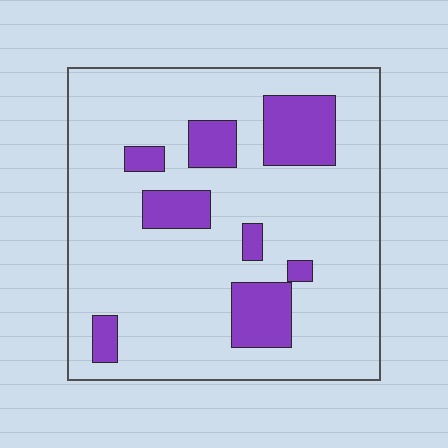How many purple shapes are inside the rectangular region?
8.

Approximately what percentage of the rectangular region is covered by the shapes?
Approximately 20%.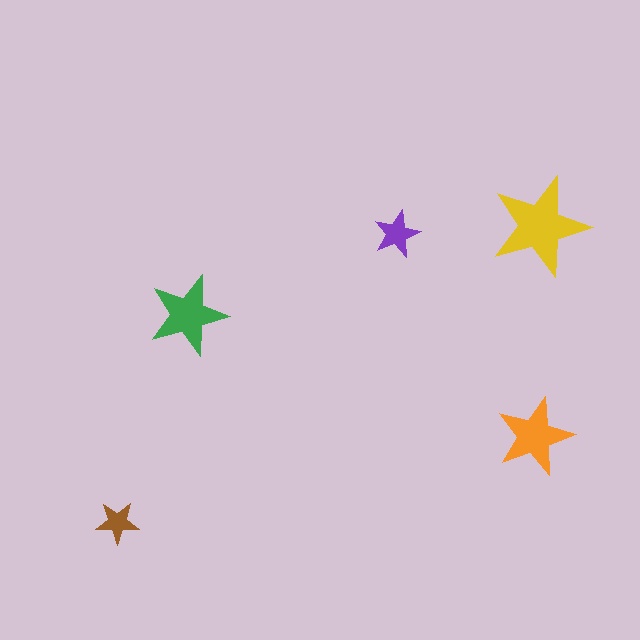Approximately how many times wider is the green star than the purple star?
About 1.5 times wider.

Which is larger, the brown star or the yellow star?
The yellow one.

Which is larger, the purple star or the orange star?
The orange one.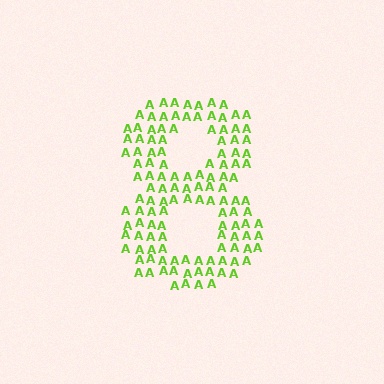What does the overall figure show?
The overall figure shows the digit 8.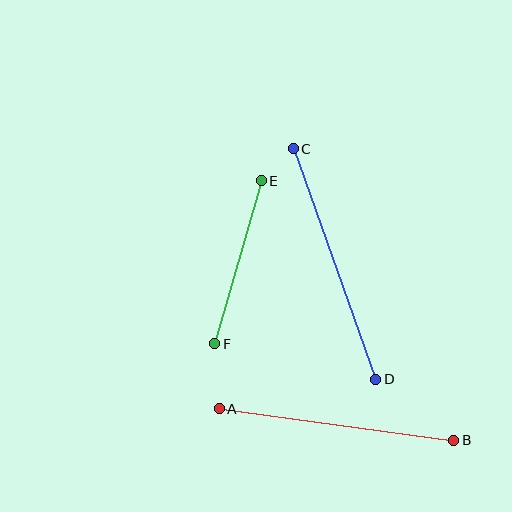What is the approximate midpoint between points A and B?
The midpoint is at approximately (336, 425) pixels.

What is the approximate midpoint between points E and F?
The midpoint is at approximately (238, 262) pixels.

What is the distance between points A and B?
The distance is approximately 237 pixels.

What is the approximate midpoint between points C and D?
The midpoint is at approximately (335, 264) pixels.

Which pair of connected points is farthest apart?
Points C and D are farthest apart.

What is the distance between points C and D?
The distance is approximately 245 pixels.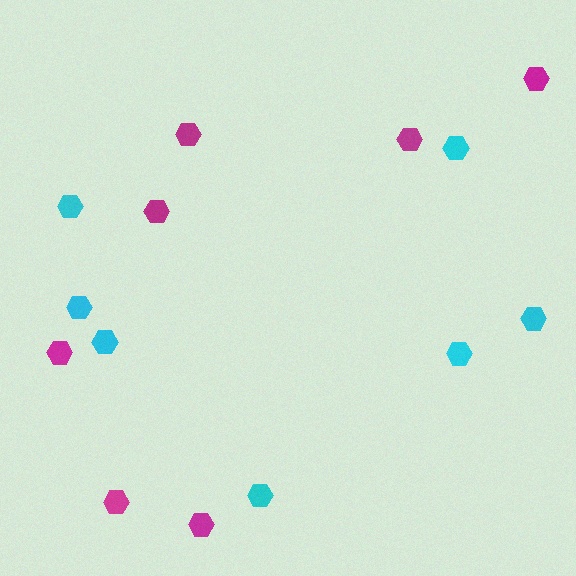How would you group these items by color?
There are 2 groups: one group of cyan hexagons (7) and one group of magenta hexagons (7).